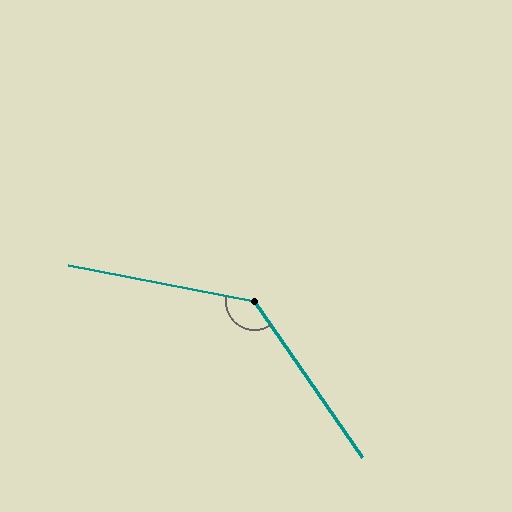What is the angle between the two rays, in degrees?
Approximately 136 degrees.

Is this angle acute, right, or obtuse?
It is obtuse.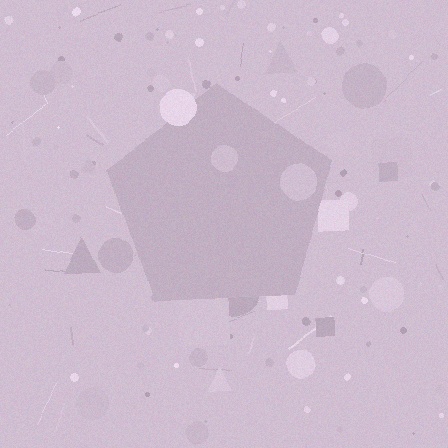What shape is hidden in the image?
A pentagon is hidden in the image.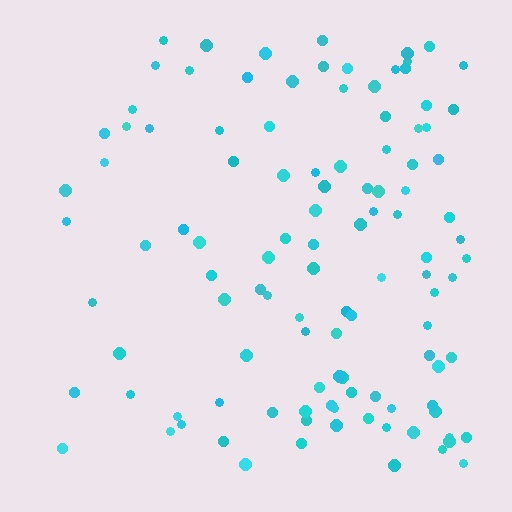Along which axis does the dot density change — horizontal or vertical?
Horizontal.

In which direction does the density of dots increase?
From left to right, with the right side densest.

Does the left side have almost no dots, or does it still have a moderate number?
Still a moderate number, just noticeably fewer than the right.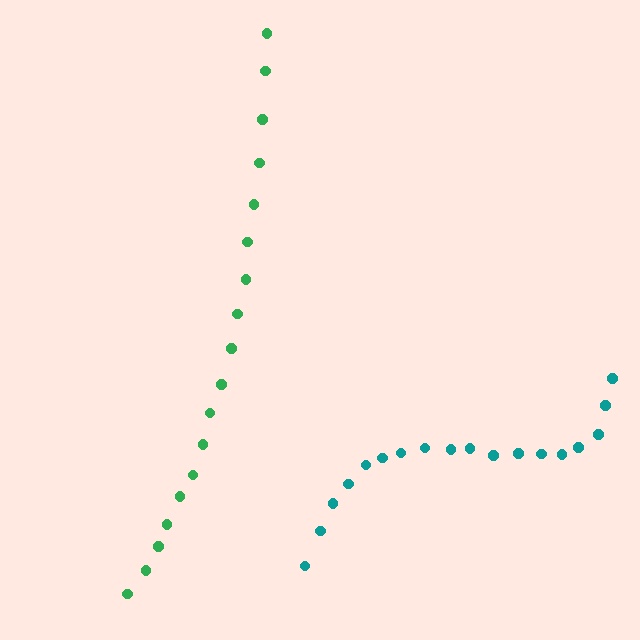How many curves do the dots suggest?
There are 2 distinct paths.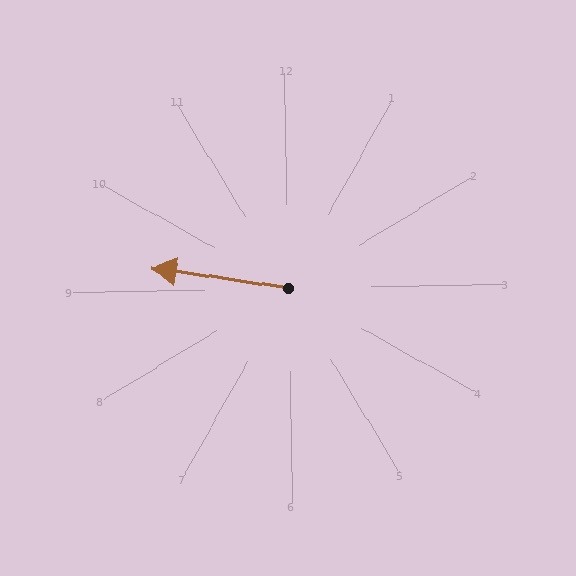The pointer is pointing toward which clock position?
Roughly 9 o'clock.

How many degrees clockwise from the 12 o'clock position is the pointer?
Approximately 279 degrees.